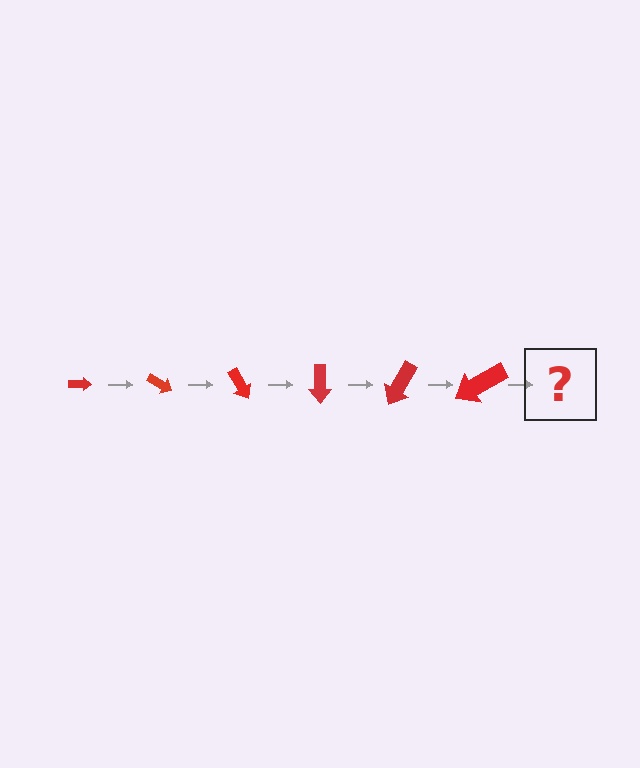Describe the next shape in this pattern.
It should be an arrow, larger than the previous one and rotated 180 degrees from the start.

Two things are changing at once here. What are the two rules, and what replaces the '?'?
The two rules are that the arrow grows larger each step and it rotates 30 degrees each step. The '?' should be an arrow, larger than the previous one and rotated 180 degrees from the start.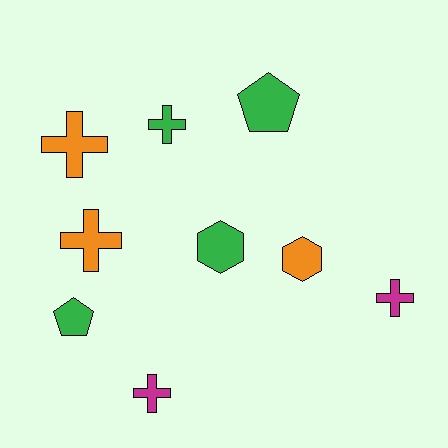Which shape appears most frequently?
Cross, with 5 objects.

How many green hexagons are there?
There is 1 green hexagon.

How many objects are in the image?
There are 9 objects.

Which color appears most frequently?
Green, with 4 objects.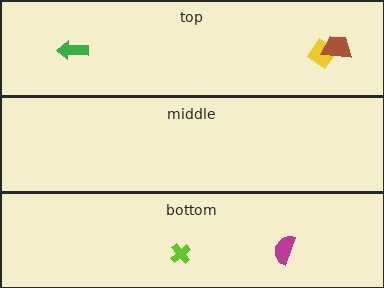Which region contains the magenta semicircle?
The bottom region.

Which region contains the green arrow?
The top region.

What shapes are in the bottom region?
The lime cross, the magenta semicircle.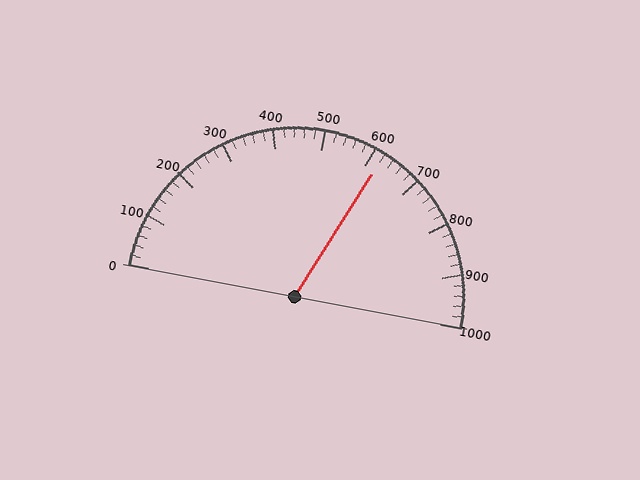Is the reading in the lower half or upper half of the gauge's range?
The reading is in the upper half of the range (0 to 1000).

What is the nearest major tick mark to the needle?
The nearest major tick mark is 600.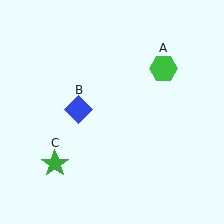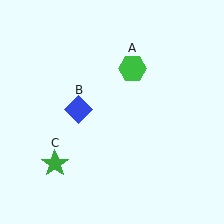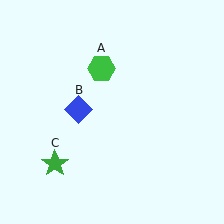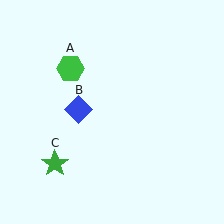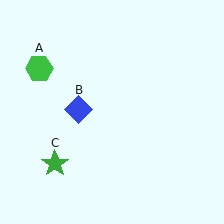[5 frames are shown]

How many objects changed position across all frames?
1 object changed position: green hexagon (object A).